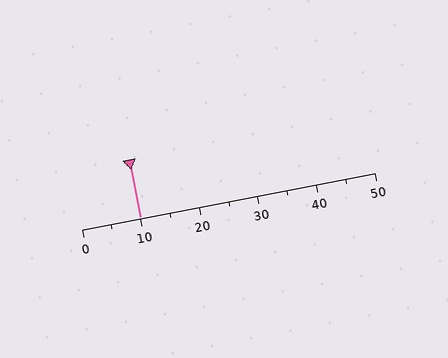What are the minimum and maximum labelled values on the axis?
The axis runs from 0 to 50.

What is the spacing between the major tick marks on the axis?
The major ticks are spaced 10 apart.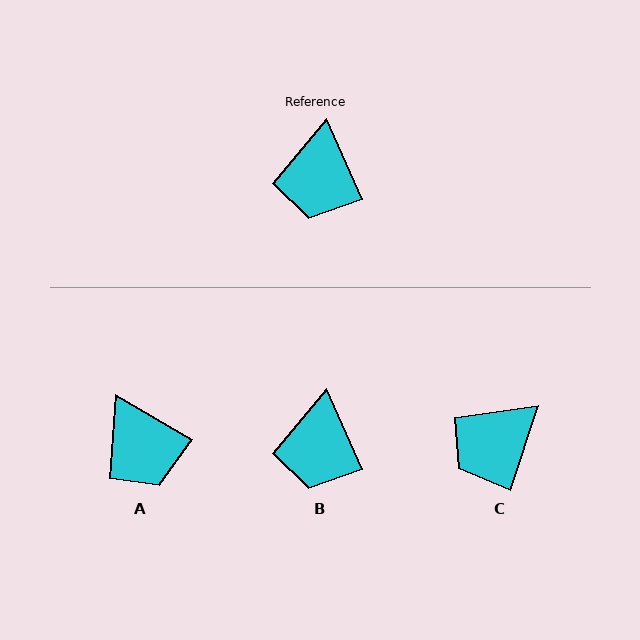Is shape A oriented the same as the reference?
No, it is off by about 35 degrees.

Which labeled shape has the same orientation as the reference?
B.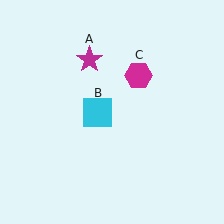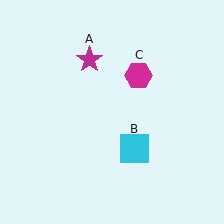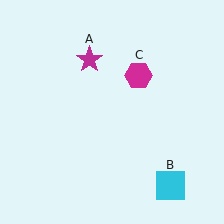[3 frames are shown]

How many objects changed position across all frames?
1 object changed position: cyan square (object B).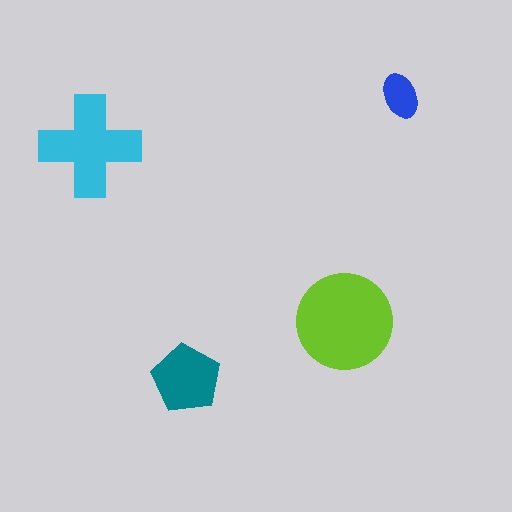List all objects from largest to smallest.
The lime circle, the cyan cross, the teal pentagon, the blue ellipse.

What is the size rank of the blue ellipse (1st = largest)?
4th.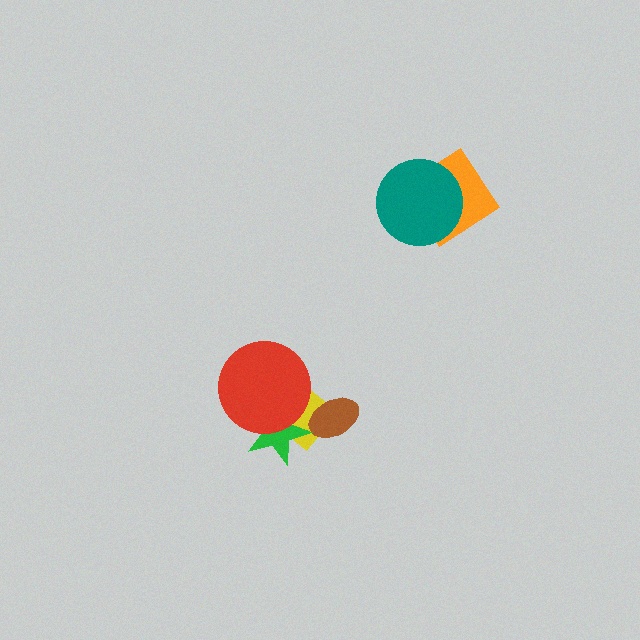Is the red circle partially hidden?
No, no other shape covers it.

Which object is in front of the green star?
The red circle is in front of the green star.